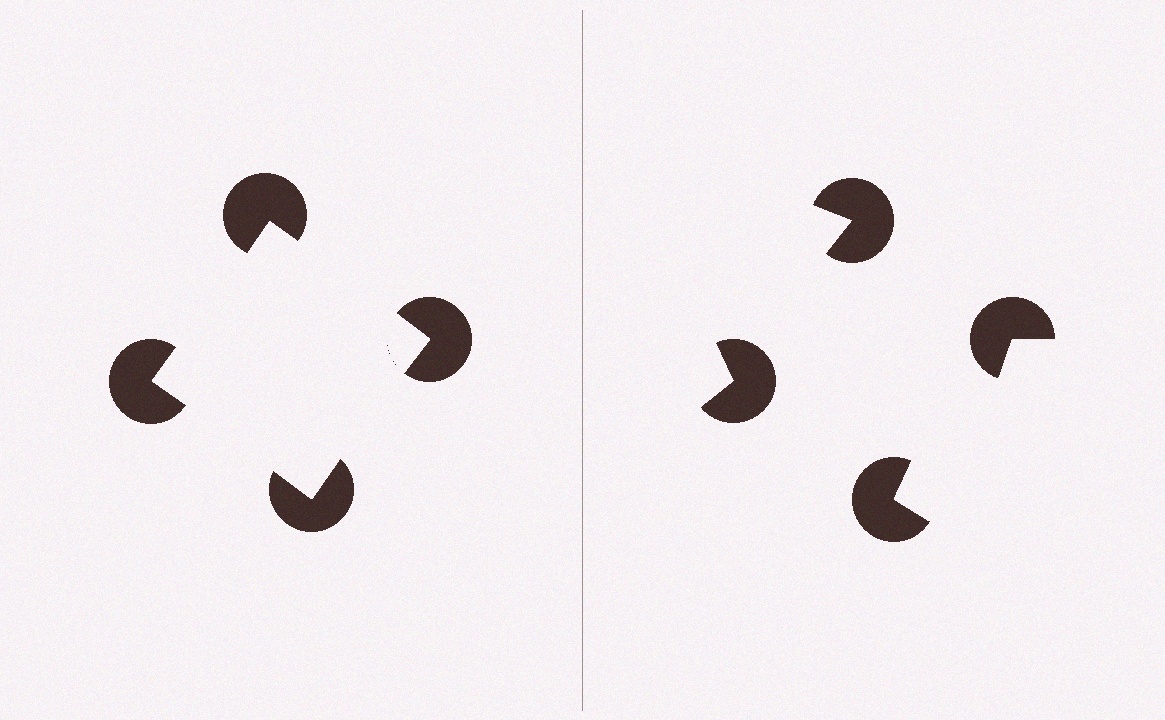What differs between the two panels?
The pac-man discs are positioned identically on both sides; only the wedge orientations differ. On the left they align to a square; on the right they are misaligned.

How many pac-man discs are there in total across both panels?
8 — 4 on each side.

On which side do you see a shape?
An illusory square appears on the left side. On the right side the wedge cuts are rotated, so no coherent shape forms.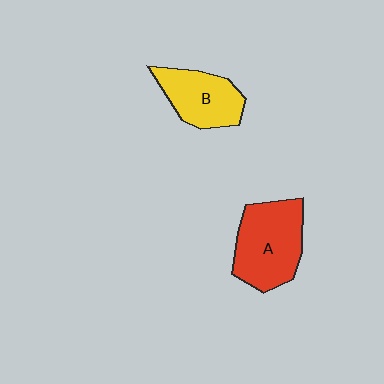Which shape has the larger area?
Shape A (red).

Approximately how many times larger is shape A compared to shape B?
Approximately 1.3 times.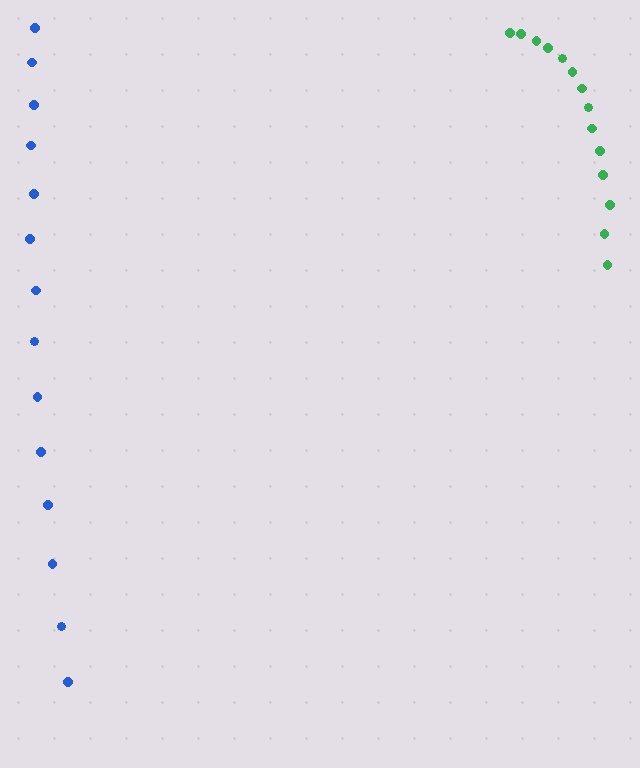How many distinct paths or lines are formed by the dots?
There are 2 distinct paths.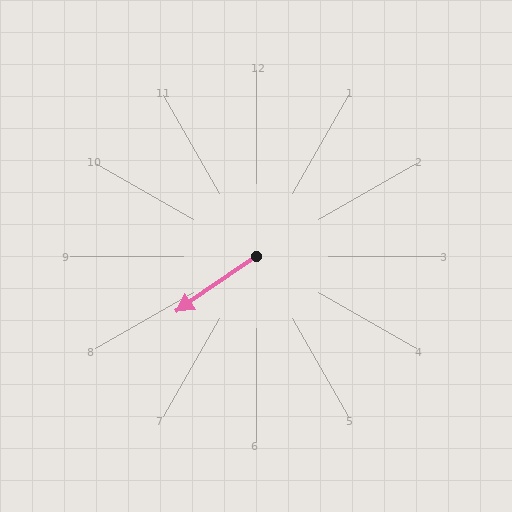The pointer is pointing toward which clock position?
Roughly 8 o'clock.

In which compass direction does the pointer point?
Southwest.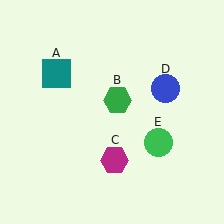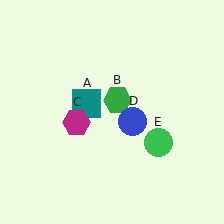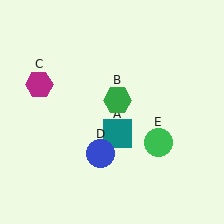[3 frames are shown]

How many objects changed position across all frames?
3 objects changed position: teal square (object A), magenta hexagon (object C), blue circle (object D).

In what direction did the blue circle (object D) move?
The blue circle (object D) moved down and to the left.